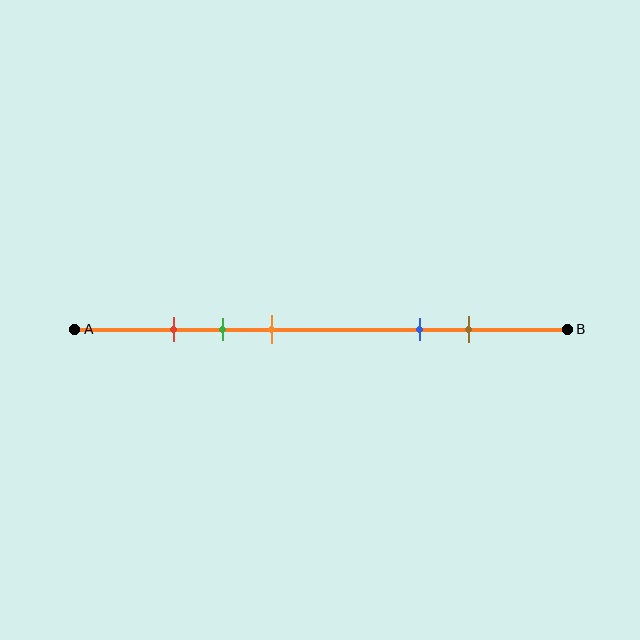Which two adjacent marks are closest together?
The red and green marks are the closest adjacent pair.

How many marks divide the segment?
There are 5 marks dividing the segment.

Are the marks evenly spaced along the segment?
No, the marks are not evenly spaced.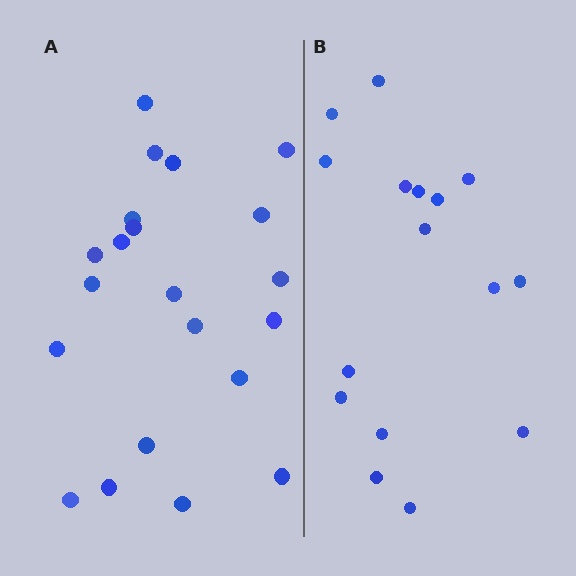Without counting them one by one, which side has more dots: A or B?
Region A (the left region) has more dots.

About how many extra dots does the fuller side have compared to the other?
Region A has about 5 more dots than region B.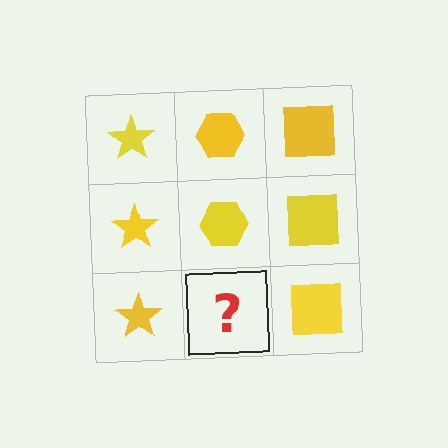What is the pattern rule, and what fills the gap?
The rule is that each column has a consistent shape. The gap should be filled with a yellow hexagon.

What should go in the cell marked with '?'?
The missing cell should contain a yellow hexagon.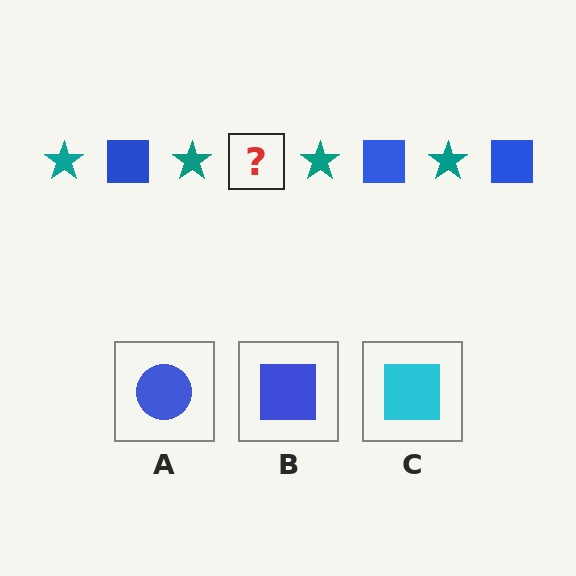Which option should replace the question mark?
Option B.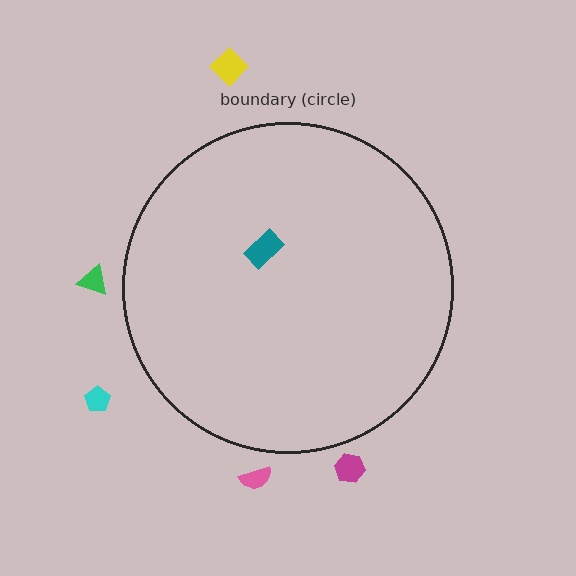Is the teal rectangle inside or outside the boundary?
Inside.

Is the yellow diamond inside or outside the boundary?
Outside.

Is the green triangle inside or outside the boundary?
Outside.